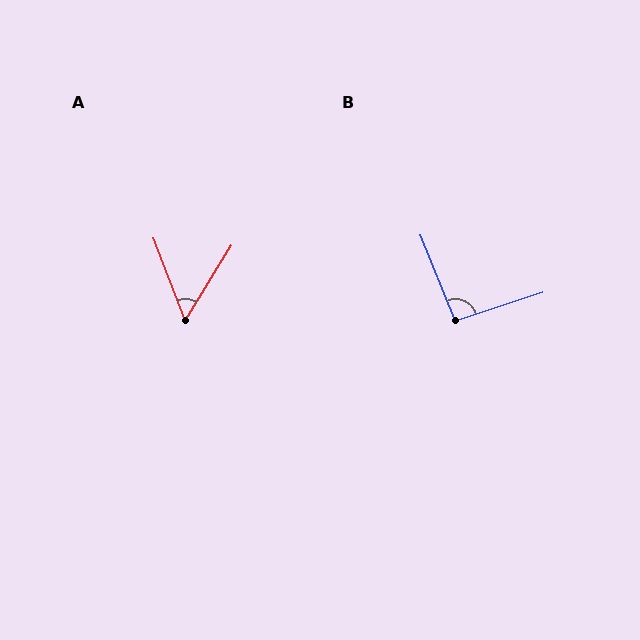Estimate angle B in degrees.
Approximately 94 degrees.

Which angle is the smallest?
A, at approximately 52 degrees.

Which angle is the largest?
B, at approximately 94 degrees.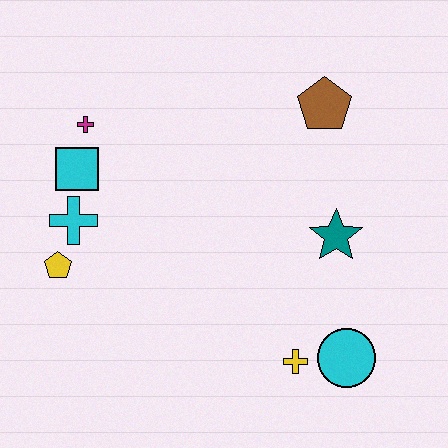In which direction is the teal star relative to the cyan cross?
The teal star is to the right of the cyan cross.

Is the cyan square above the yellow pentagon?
Yes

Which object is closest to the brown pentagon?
The teal star is closest to the brown pentagon.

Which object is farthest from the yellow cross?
The magenta cross is farthest from the yellow cross.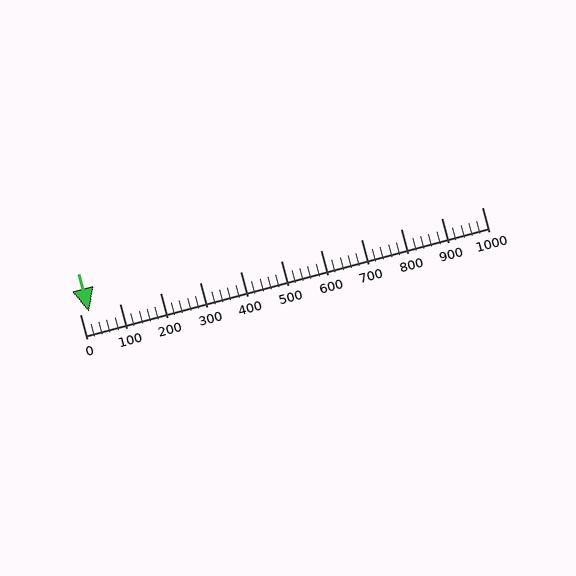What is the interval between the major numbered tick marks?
The major tick marks are spaced 100 units apart.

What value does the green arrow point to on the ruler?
The green arrow points to approximately 22.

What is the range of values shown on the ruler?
The ruler shows values from 0 to 1000.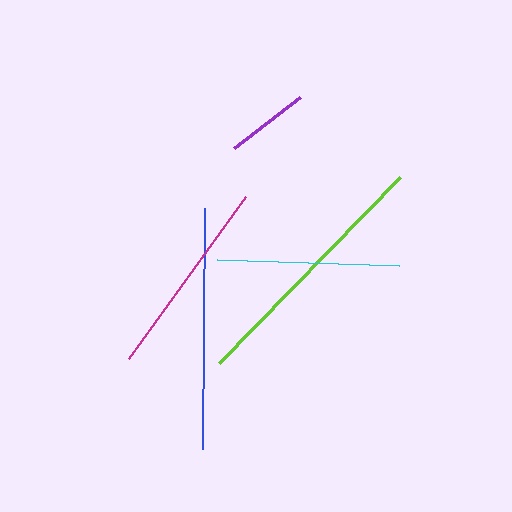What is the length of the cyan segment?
The cyan segment is approximately 181 pixels long.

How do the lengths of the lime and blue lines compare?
The lime and blue lines are approximately the same length.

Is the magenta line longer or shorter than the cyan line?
The magenta line is longer than the cyan line.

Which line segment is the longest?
The lime line is the longest at approximately 260 pixels.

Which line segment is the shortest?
The purple line is the shortest at approximately 84 pixels.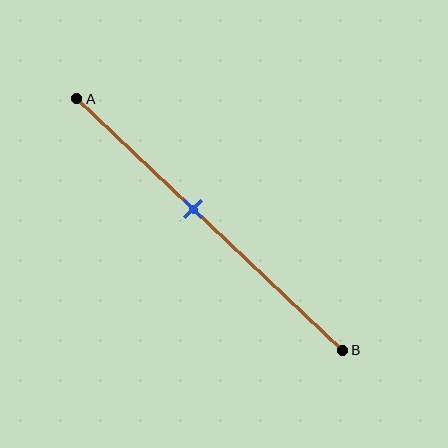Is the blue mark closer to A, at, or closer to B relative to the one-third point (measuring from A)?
The blue mark is closer to point B than the one-third point of segment AB.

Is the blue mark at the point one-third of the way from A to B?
No, the mark is at about 45% from A, not at the 33% one-third point.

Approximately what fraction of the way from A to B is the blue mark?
The blue mark is approximately 45% of the way from A to B.